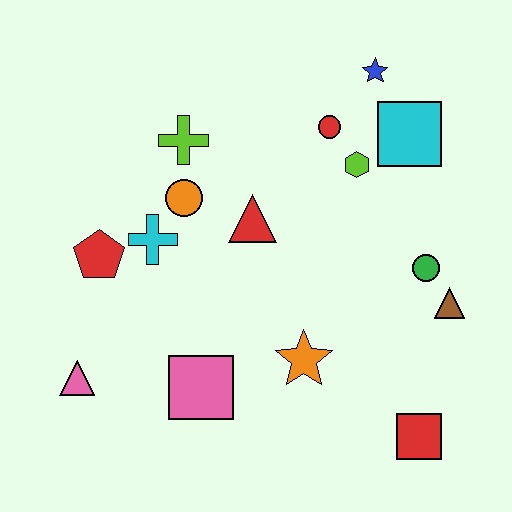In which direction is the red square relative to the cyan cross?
The red square is to the right of the cyan cross.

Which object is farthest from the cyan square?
The pink triangle is farthest from the cyan square.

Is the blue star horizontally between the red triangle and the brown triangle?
Yes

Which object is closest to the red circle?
The lime hexagon is closest to the red circle.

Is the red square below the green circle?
Yes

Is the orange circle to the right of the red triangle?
No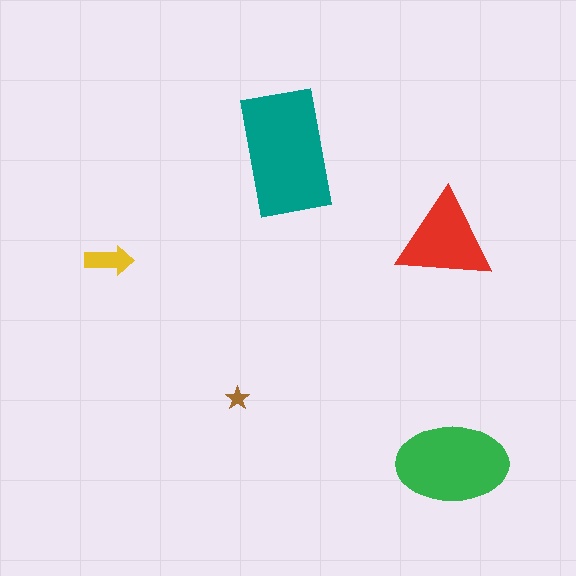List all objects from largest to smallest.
The teal rectangle, the green ellipse, the red triangle, the yellow arrow, the brown star.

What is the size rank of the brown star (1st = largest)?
5th.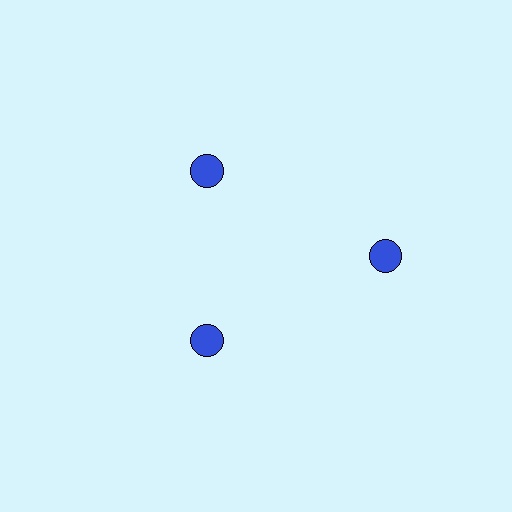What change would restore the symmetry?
The symmetry would be restored by moving it inward, back onto the ring so that all 3 circles sit at equal angles and equal distance from the center.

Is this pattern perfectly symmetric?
No. The 3 blue circles are arranged in a ring, but one element near the 3 o'clock position is pushed outward from the center, breaking the 3-fold rotational symmetry.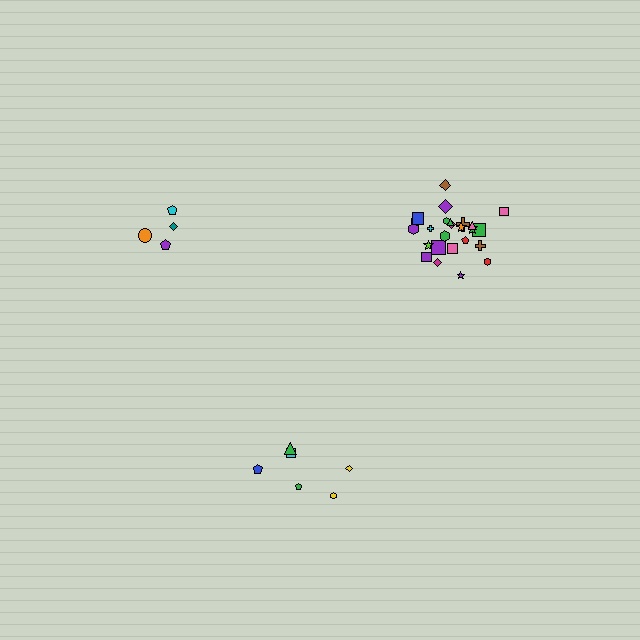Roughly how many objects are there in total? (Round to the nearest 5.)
Roughly 35 objects in total.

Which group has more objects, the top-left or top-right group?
The top-right group.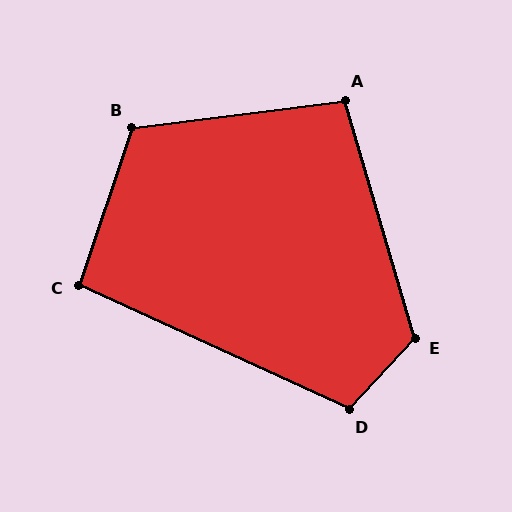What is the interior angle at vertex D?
Approximately 108 degrees (obtuse).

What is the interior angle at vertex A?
Approximately 99 degrees (obtuse).